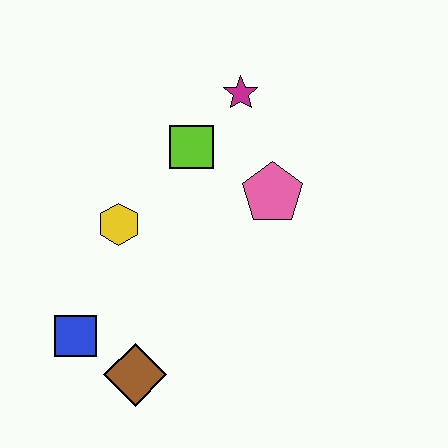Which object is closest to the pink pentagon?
The lime square is closest to the pink pentagon.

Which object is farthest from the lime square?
The brown diamond is farthest from the lime square.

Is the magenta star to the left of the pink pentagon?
Yes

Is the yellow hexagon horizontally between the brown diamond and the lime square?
No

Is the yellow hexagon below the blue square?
No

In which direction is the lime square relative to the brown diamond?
The lime square is above the brown diamond.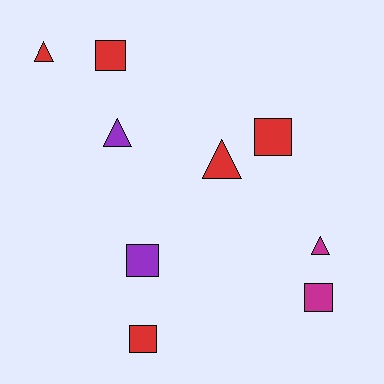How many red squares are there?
There are 3 red squares.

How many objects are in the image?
There are 9 objects.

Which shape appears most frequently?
Square, with 5 objects.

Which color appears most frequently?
Red, with 5 objects.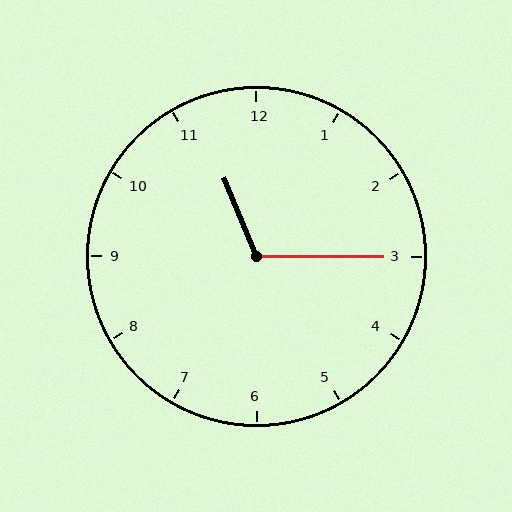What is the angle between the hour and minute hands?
Approximately 112 degrees.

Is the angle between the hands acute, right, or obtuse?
It is obtuse.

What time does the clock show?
11:15.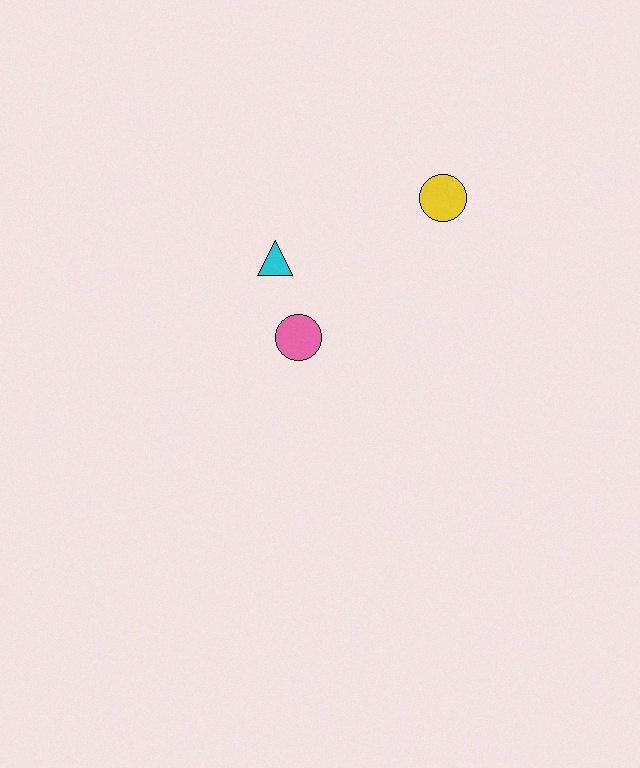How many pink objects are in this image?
There is 1 pink object.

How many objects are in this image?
There are 3 objects.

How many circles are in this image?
There are 2 circles.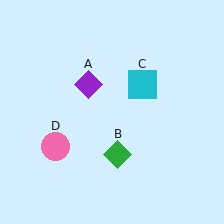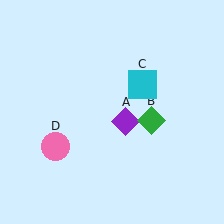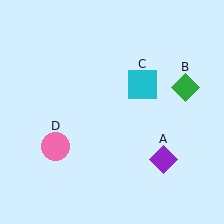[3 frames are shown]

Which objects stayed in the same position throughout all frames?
Cyan square (object C) and pink circle (object D) remained stationary.